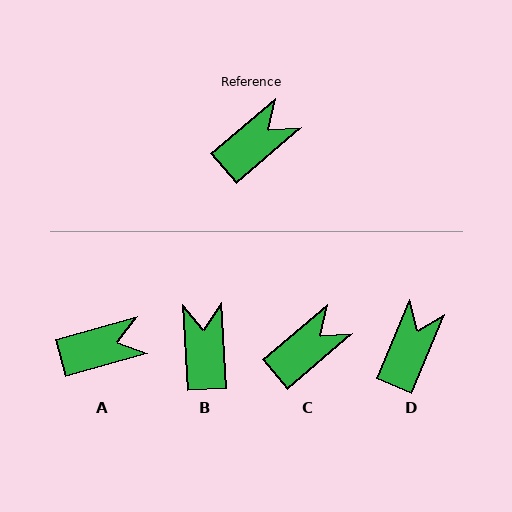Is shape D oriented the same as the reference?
No, it is off by about 27 degrees.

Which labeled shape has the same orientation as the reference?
C.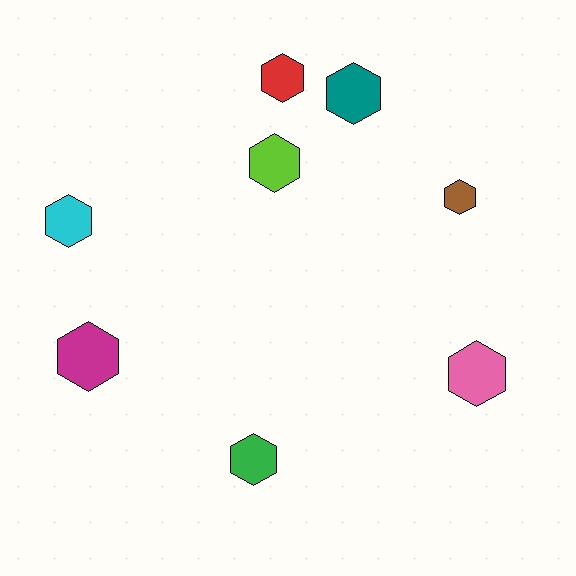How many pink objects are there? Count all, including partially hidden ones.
There is 1 pink object.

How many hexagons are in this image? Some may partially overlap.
There are 8 hexagons.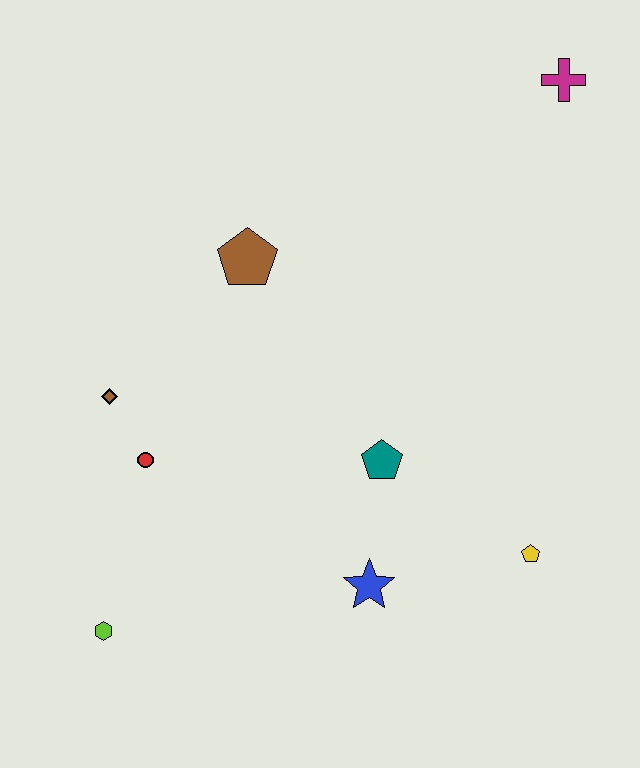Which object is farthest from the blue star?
The magenta cross is farthest from the blue star.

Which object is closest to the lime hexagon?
The red circle is closest to the lime hexagon.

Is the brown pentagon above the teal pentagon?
Yes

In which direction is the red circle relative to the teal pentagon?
The red circle is to the left of the teal pentagon.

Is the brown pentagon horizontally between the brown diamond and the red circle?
No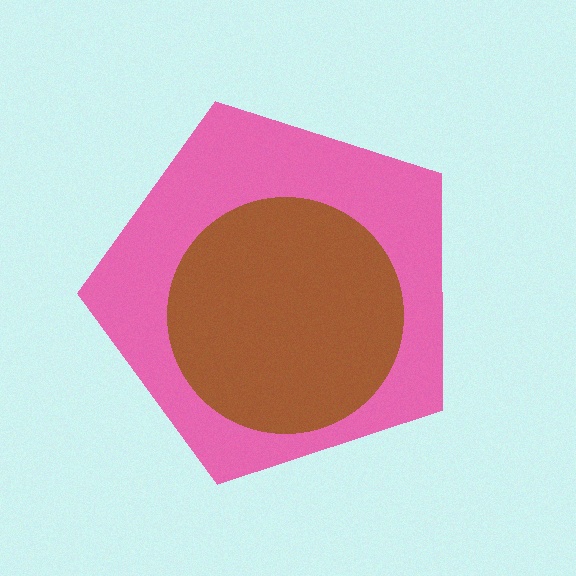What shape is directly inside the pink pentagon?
The brown circle.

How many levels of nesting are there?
2.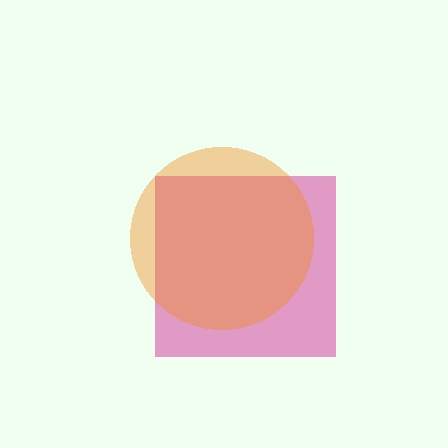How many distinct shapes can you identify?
There are 2 distinct shapes: a magenta square, an orange circle.